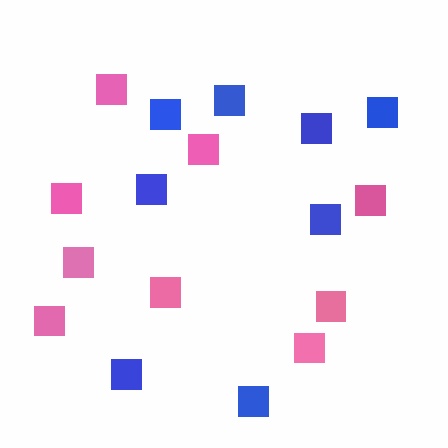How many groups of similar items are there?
There are 2 groups: one group of pink squares (9) and one group of blue squares (8).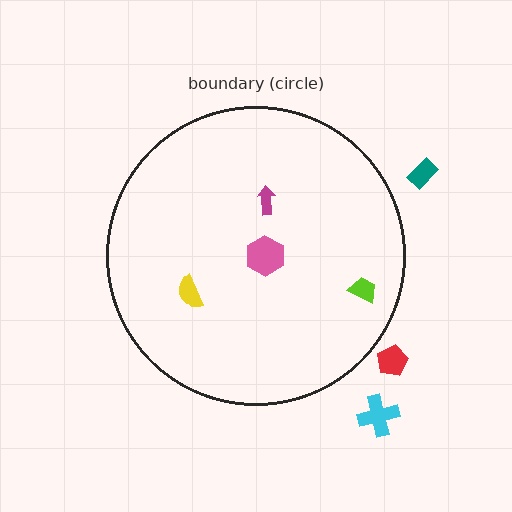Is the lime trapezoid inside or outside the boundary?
Inside.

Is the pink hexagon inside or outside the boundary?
Inside.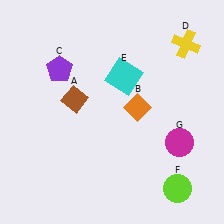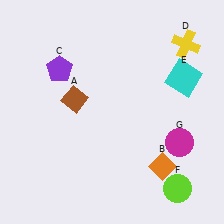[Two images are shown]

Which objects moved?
The objects that moved are: the orange diamond (B), the cyan square (E).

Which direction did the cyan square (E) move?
The cyan square (E) moved right.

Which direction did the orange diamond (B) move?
The orange diamond (B) moved down.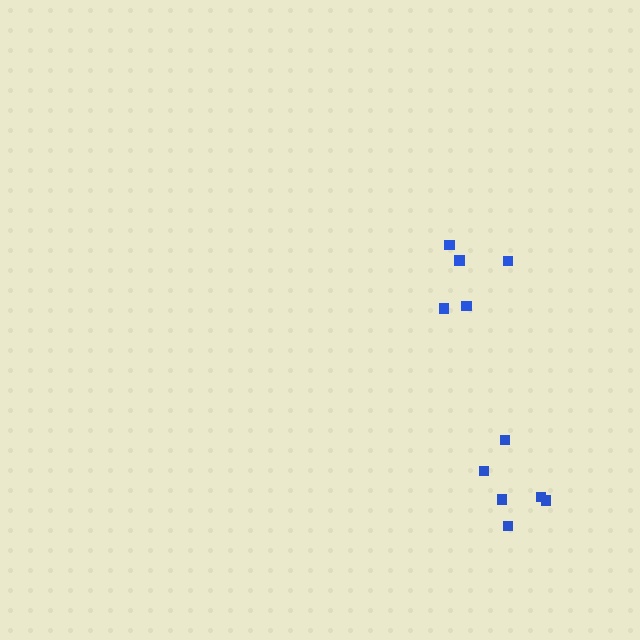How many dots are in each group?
Group 1: 6 dots, Group 2: 5 dots (11 total).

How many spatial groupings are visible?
There are 2 spatial groupings.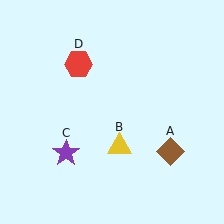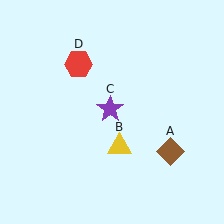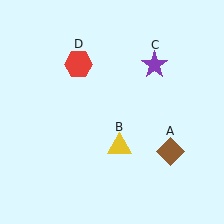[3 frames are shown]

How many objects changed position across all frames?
1 object changed position: purple star (object C).